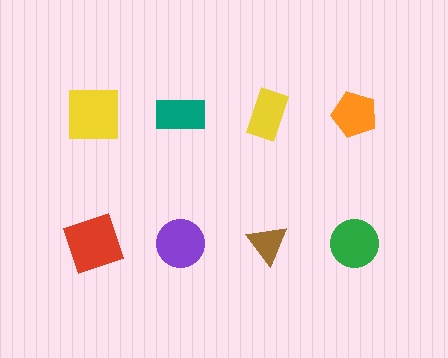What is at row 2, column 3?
A brown triangle.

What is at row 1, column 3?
A yellow rectangle.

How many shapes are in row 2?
4 shapes.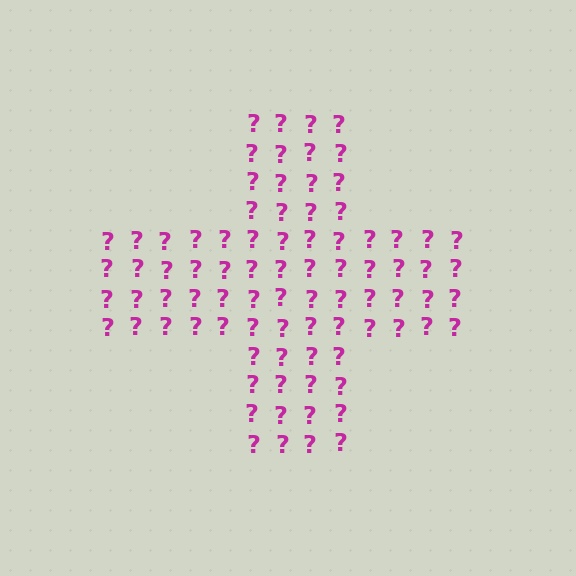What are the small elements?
The small elements are question marks.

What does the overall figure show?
The overall figure shows a cross.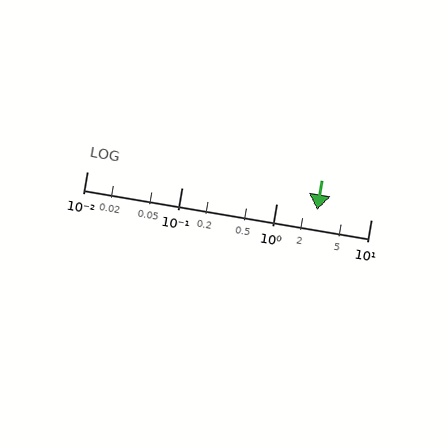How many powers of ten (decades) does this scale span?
The scale spans 3 decades, from 0.01 to 10.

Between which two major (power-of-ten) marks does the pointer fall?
The pointer is between 1 and 10.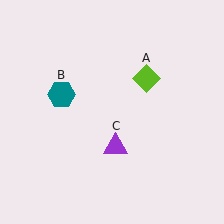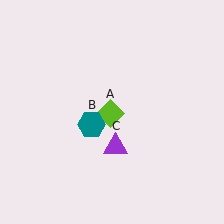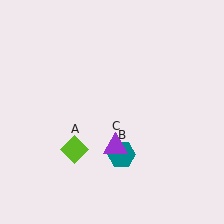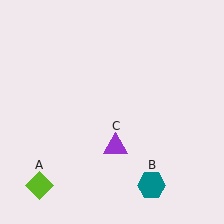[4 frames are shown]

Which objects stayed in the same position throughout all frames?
Purple triangle (object C) remained stationary.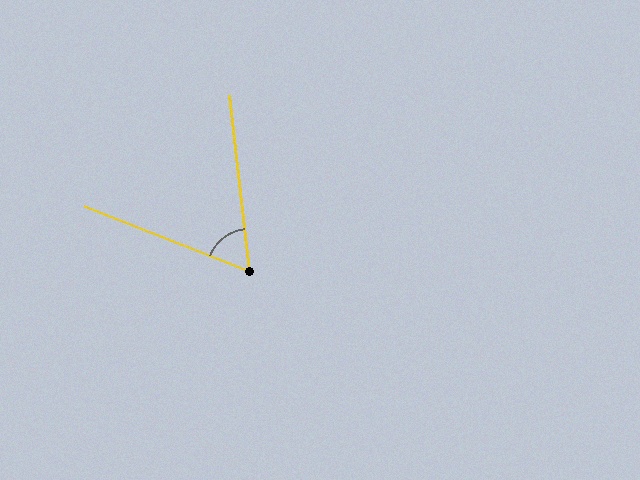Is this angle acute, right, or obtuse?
It is acute.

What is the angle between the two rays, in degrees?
Approximately 62 degrees.